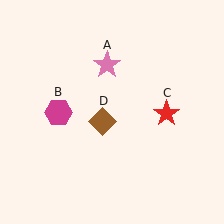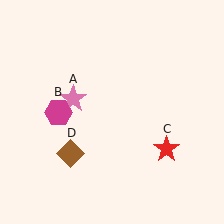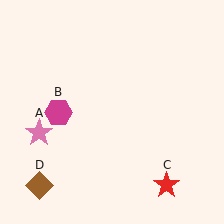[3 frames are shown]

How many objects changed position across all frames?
3 objects changed position: pink star (object A), red star (object C), brown diamond (object D).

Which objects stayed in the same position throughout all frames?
Magenta hexagon (object B) remained stationary.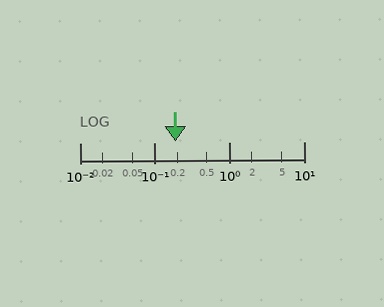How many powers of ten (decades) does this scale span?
The scale spans 3 decades, from 0.01 to 10.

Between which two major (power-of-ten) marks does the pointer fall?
The pointer is between 0.1 and 1.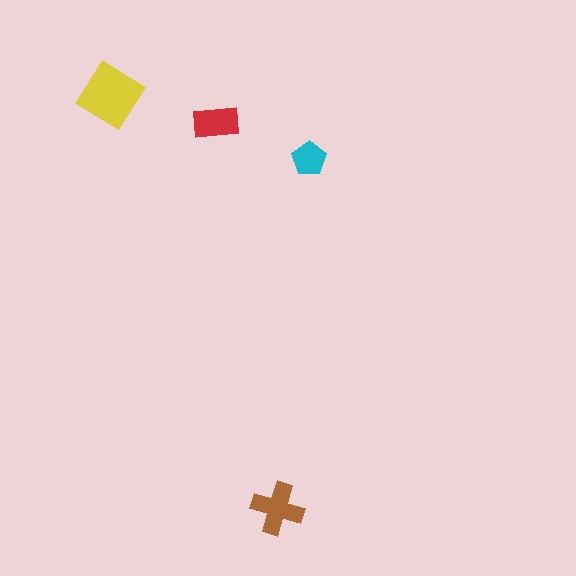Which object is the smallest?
The cyan pentagon.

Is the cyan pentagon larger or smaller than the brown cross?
Smaller.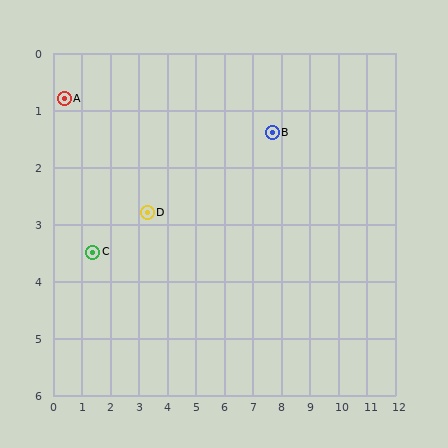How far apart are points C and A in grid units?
Points C and A are about 2.9 grid units apart.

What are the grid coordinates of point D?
Point D is at approximately (3.3, 2.8).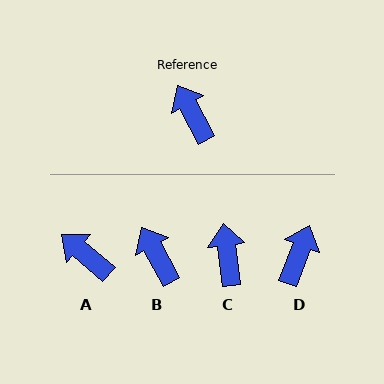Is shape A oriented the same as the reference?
No, it is off by about 21 degrees.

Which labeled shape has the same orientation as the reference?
B.